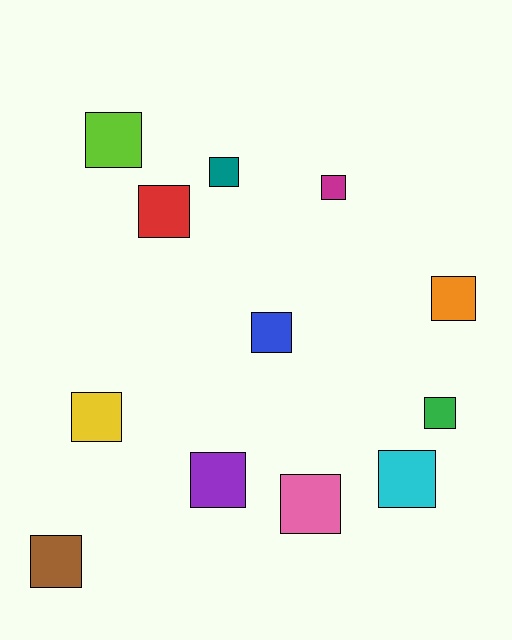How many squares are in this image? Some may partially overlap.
There are 12 squares.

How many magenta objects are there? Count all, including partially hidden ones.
There is 1 magenta object.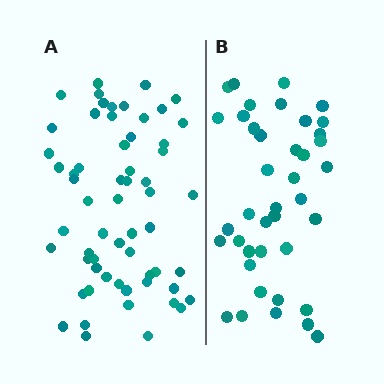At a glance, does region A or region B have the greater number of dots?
Region A (the left region) has more dots.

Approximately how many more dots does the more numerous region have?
Region A has approximately 20 more dots than region B.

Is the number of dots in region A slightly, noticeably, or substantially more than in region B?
Region A has substantially more. The ratio is roughly 1.5 to 1.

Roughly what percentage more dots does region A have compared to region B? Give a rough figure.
About 50% more.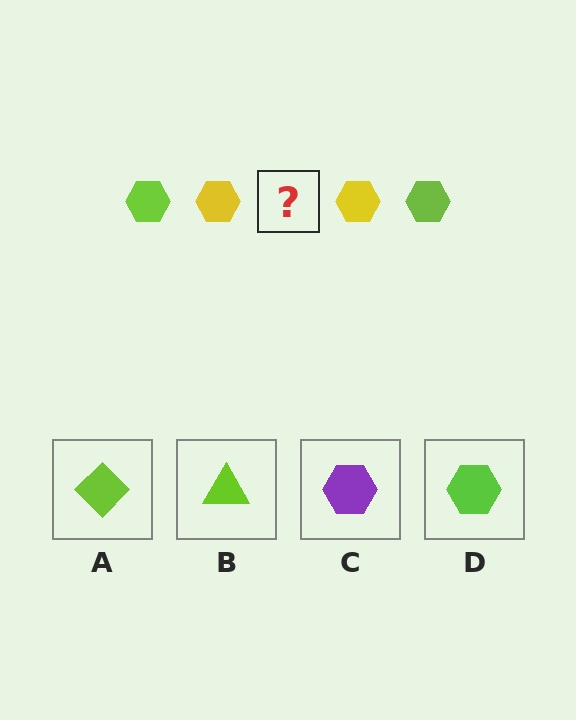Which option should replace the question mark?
Option D.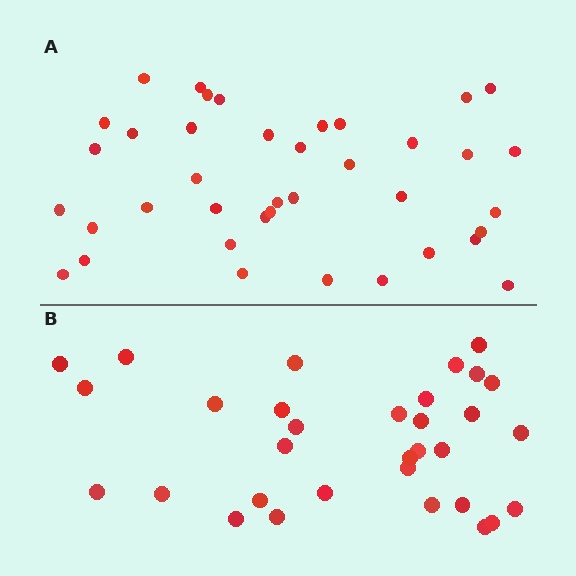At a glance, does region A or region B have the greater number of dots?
Region A (the top region) has more dots.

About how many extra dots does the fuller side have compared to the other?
Region A has roughly 8 or so more dots than region B.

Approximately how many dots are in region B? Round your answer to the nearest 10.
About 30 dots. (The exact count is 32, which rounds to 30.)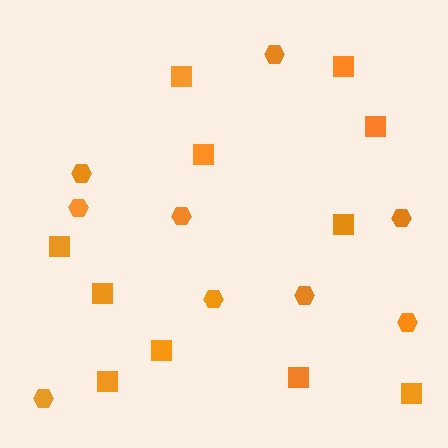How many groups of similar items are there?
There are 2 groups: one group of squares (11) and one group of hexagons (9).